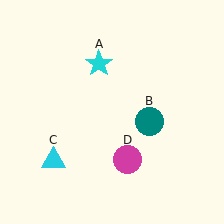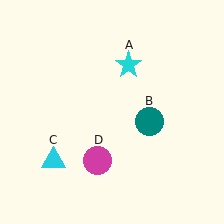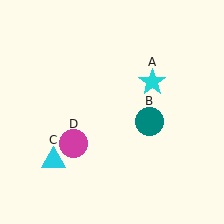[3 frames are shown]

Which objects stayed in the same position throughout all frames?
Teal circle (object B) and cyan triangle (object C) remained stationary.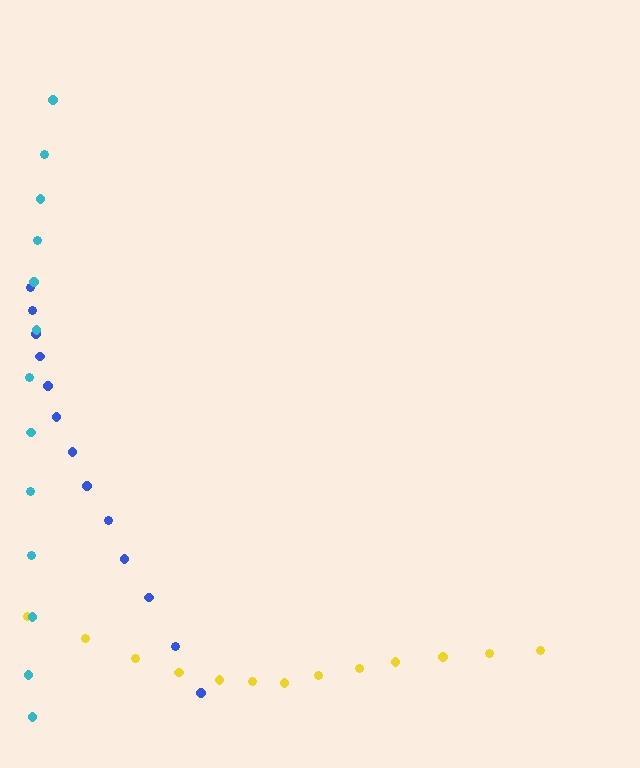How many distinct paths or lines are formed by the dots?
There are 3 distinct paths.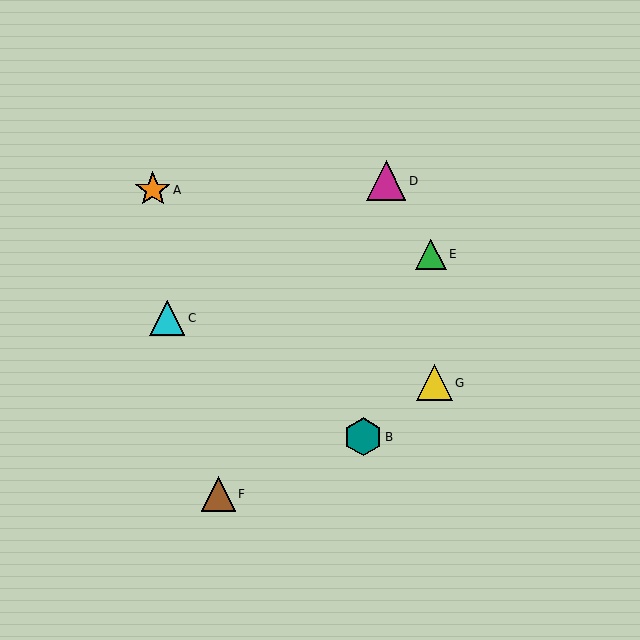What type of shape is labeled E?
Shape E is a green triangle.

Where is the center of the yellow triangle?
The center of the yellow triangle is at (434, 383).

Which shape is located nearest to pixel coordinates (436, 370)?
The yellow triangle (labeled G) at (434, 383) is nearest to that location.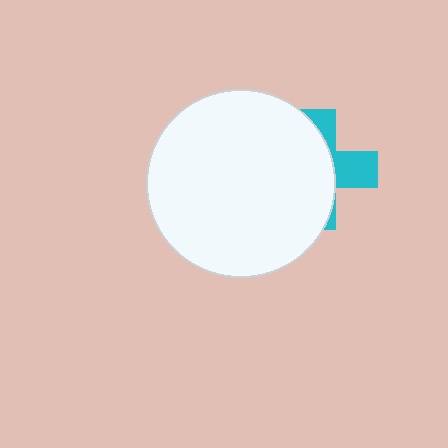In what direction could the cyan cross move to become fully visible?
The cyan cross could move right. That would shift it out from behind the white circle entirely.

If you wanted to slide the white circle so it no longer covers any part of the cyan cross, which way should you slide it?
Slide it left — that is the most direct way to separate the two shapes.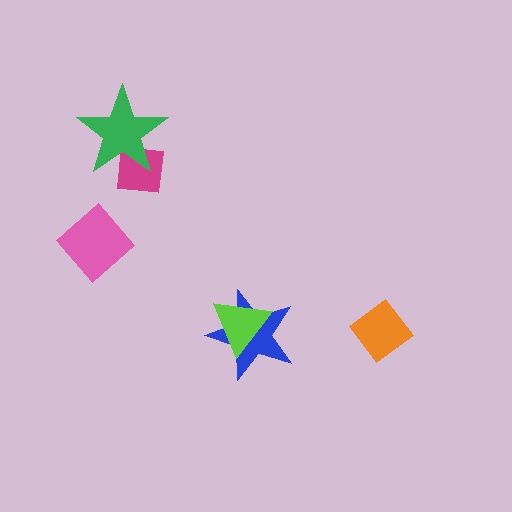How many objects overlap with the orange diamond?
0 objects overlap with the orange diamond.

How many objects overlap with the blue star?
1 object overlaps with the blue star.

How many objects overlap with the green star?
1 object overlaps with the green star.